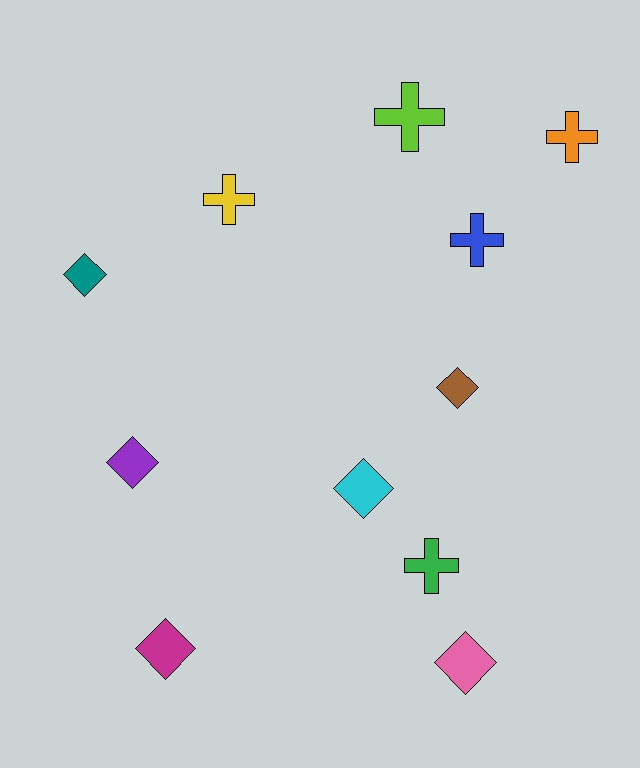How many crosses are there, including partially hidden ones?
There are 5 crosses.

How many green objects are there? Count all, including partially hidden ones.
There is 1 green object.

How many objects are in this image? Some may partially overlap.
There are 11 objects.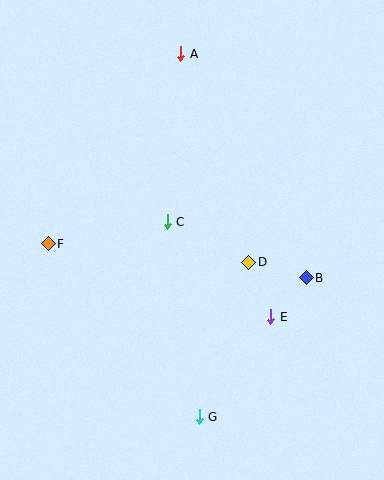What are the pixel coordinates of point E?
Point E is at (271, 317).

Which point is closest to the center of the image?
Point C at (167, 222) is closest to the center.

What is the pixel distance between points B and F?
The distance between B and F is 260 pixels.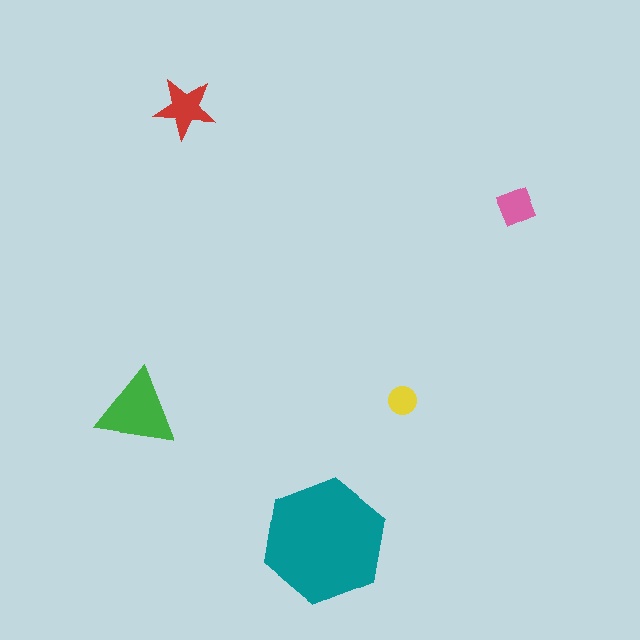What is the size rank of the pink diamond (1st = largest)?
4th.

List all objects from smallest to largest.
The yellow circle, the pink diamond, the red star, the green triangle, the teal hexagon.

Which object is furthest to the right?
The pink diamond is rightmost.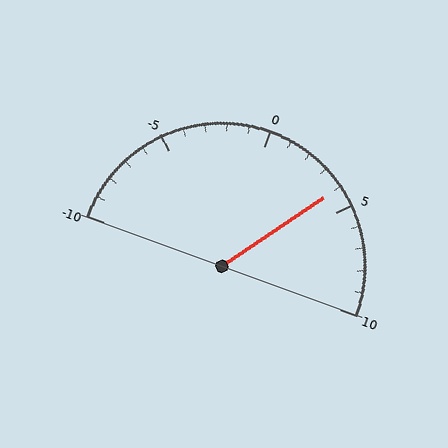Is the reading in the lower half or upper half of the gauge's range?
The reading is in the upper half of the range (-10 to 10).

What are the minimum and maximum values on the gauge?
The gauge ranges from -10 to 10.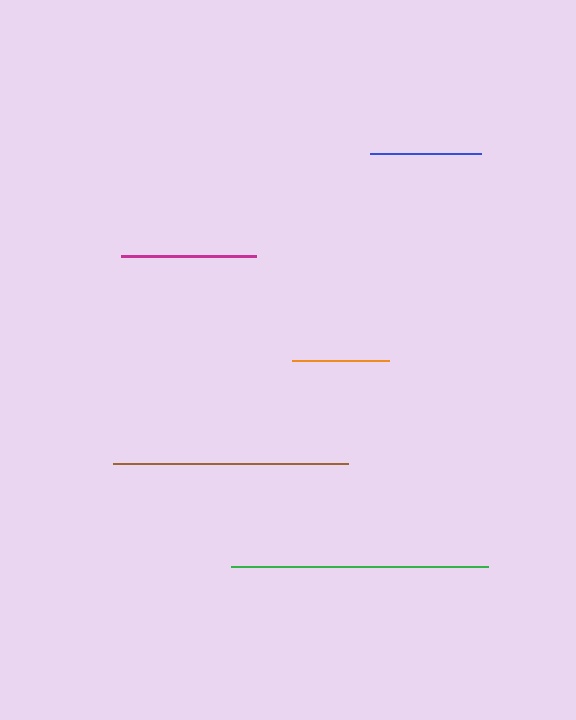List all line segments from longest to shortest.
From longest to shortest: green, brown, magenta, blue, orange.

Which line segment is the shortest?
The orange line is the shortest at approximately 97 pixels.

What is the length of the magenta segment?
The magenta segment is approximately 135 pixels long.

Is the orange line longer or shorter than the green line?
The green line is longer than the orange line.